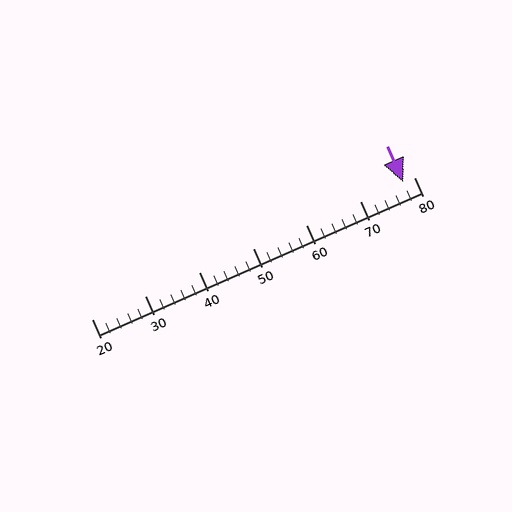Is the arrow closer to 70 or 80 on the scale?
The arrow is closer to 80.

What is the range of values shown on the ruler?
The ruler shows values from 20 to 80.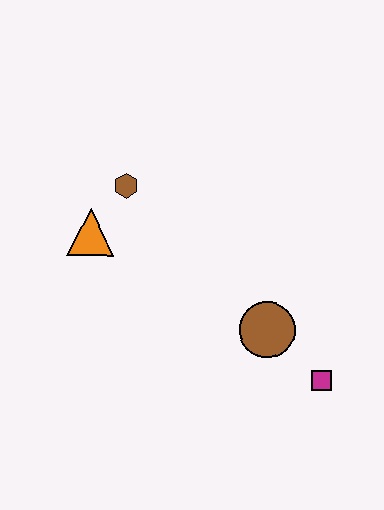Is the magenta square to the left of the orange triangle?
No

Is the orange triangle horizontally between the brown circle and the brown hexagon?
No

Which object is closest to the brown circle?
The magenta square is closest to the brown circle.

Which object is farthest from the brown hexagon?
The magenta square is farthest from the brown hexagon.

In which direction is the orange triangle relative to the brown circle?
The orange triangle is to the left of the brown circle.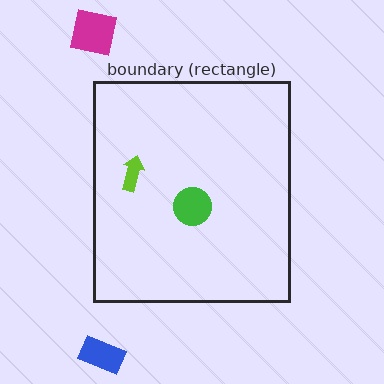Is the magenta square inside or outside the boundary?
Outside.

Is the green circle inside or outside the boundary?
Inside.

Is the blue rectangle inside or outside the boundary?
Outside.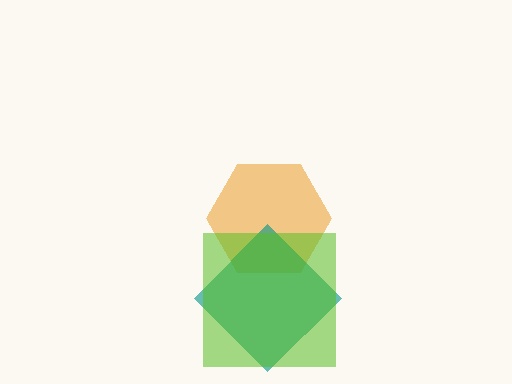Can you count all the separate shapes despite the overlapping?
Yes, there are 3 separate shapes.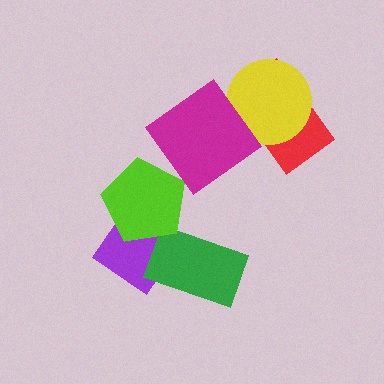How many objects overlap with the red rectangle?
2 objects overlap with the red rectangle.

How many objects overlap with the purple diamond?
2 objects overlap with the purple diamond.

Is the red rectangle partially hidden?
Yes, it is partially covered by another shape.